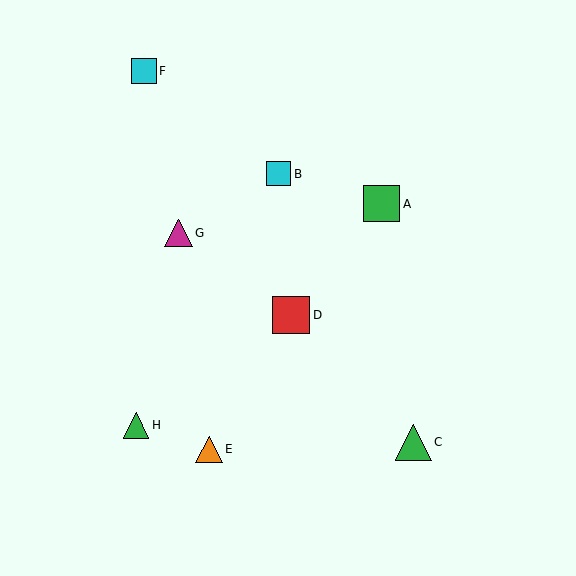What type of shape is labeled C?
Shape C is a green triangle.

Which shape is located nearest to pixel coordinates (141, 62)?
The cyan square (labeled F) at (144, 71) is nearest to that location.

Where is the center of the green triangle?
The center of the green triangle is at (136, 425).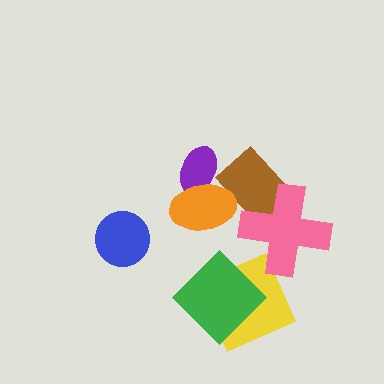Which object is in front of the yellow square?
The green diamond is in front of the yellow square.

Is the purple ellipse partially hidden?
Yes, it is partially covered by another shape.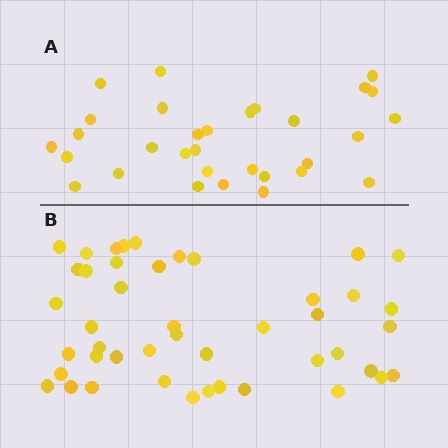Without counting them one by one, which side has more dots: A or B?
Region B (the bottom region) has more dots.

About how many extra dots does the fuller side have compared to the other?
Region B has approximately 15 more dots than region A.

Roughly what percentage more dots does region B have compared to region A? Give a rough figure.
About 45% more.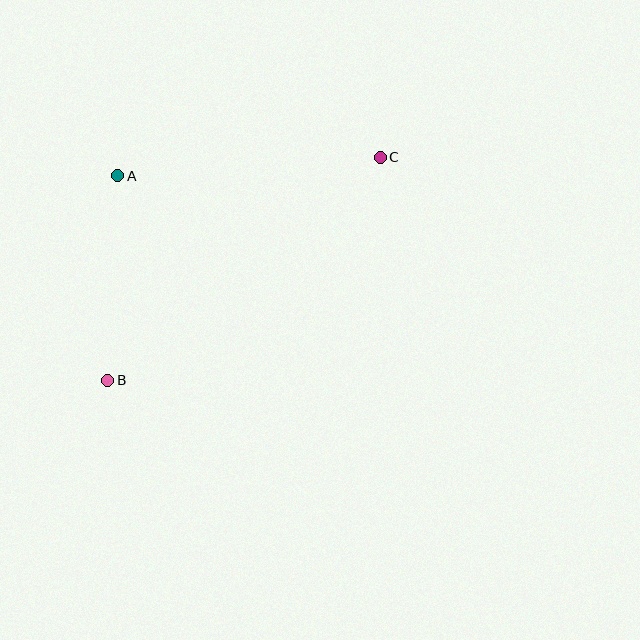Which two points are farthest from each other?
Points B and C are farthest from each other.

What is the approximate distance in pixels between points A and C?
The distance between A and C is approximately 263 pixels.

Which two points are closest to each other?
Points A and B are closest to each other.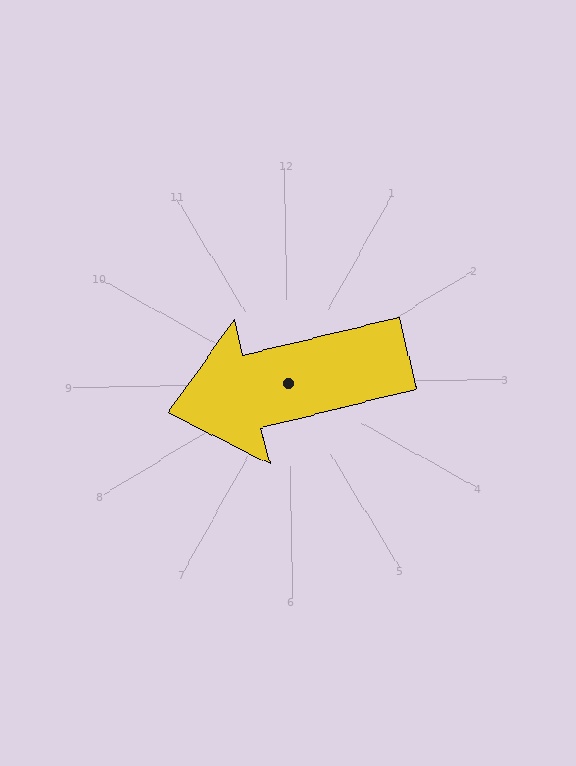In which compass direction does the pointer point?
West.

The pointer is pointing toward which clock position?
Roughly 9 o'clock.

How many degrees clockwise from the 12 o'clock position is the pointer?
Approximately 257 degrees.